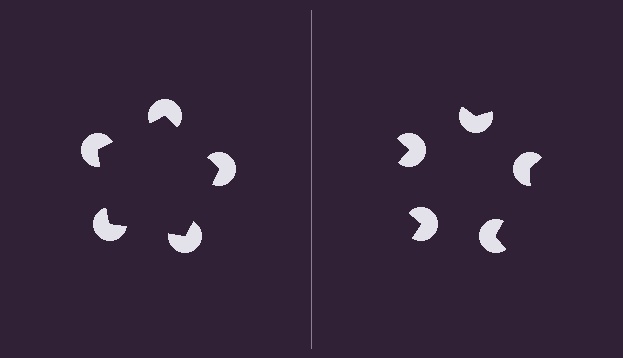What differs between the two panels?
The pac-man discs are positioned identically on both sides; only the wedge orientations differ. On the left they align to a pentagon; on the right they are misaligned.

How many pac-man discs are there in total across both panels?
10 — 5 on each side.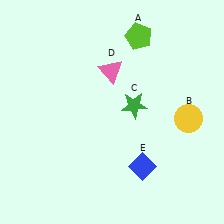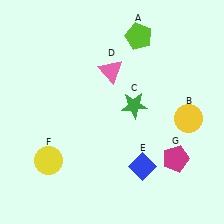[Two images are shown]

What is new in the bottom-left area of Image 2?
A yellow circle (F) was added in the bottom-left area of Image 2.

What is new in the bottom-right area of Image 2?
A magenta pentagon (G) was added in the bottom-right area of Image 2.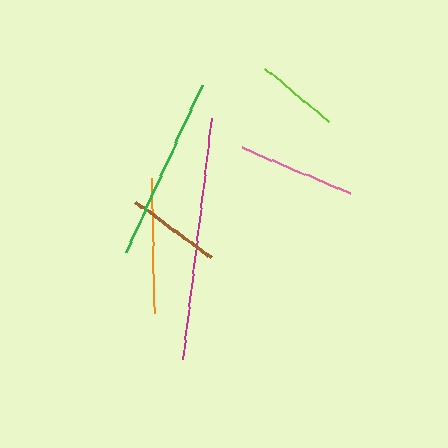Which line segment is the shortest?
The lime line is the shortest at approximately 83 pixels.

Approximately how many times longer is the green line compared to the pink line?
The green line is approximately 1.6 times the length of the pink line.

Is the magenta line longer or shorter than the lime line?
The magenta line is longer than the lime line.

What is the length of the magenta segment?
The magenta segment is approximately 242 pixels long.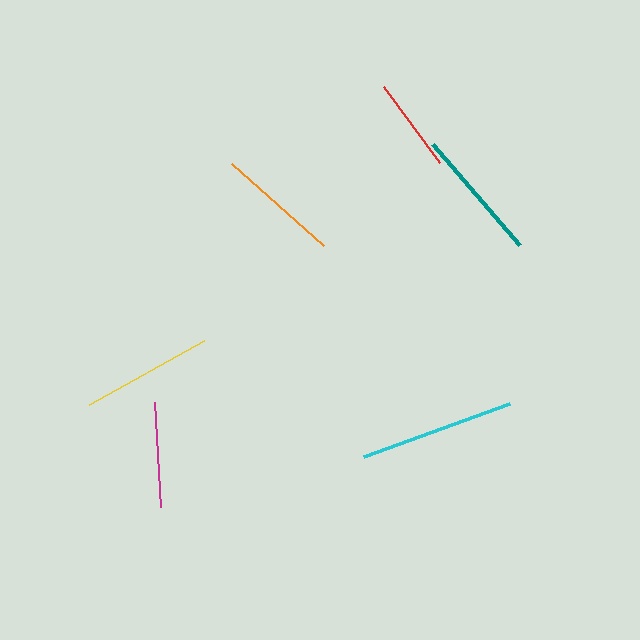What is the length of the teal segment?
The teal segment is approximately 133 pixels long.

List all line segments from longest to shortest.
From longest to shortest: cyan, teal, yellow, orange, magenta, red.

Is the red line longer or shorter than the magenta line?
The magenta line is longer than the red line.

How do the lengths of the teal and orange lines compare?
The teal and orange lines are approximately the same length.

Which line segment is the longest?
The cyan line is the longest at approximately 155 pixels.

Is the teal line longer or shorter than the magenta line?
The teal line is longer than the magenta line.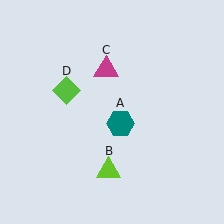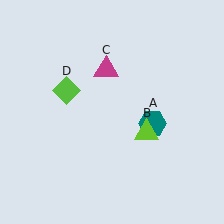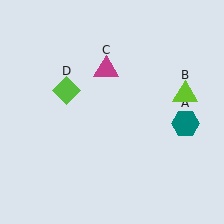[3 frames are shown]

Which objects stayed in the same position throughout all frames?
Magenta triangle (object C) and lime diamond (object D) remained stationary.